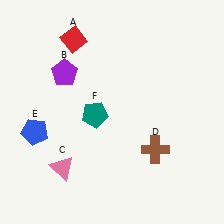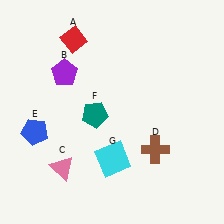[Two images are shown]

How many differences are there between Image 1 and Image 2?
There is 1 difference between the two images.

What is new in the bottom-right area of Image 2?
A cyan square (G) was added in the bottom-right area of Image 2.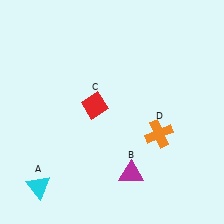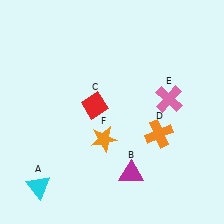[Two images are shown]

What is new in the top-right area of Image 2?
A pink cross (E) was added in the top-right area of Image 2.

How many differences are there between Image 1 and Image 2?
There are 2 differences between the two images.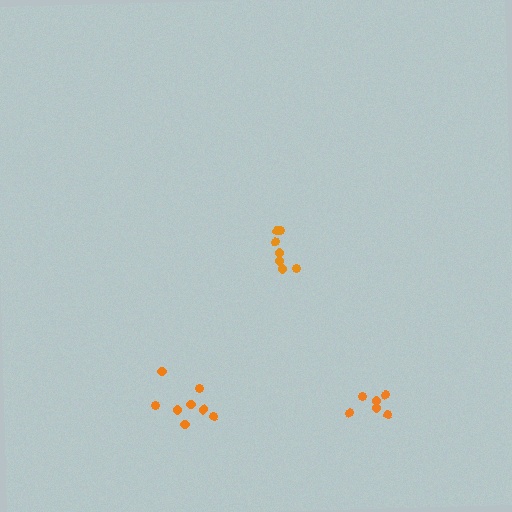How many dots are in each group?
Group 1: 8 dots, Group 2: 6 dots, Group 3: 7 dots (21 total).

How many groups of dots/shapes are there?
There are 3 groups.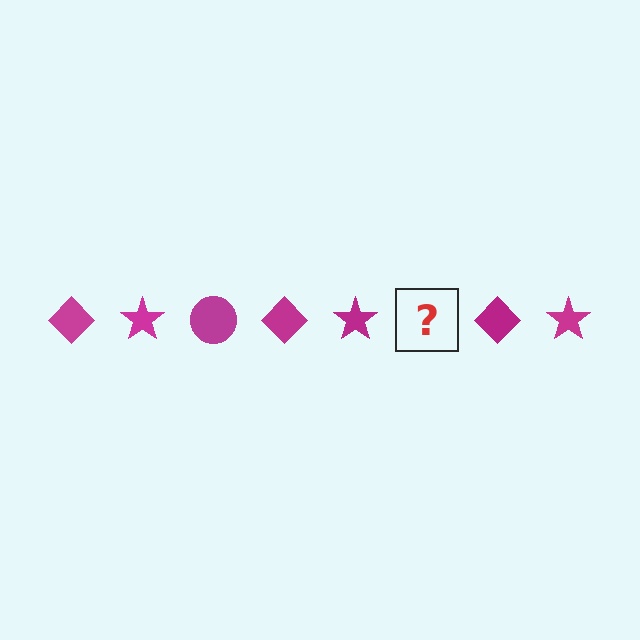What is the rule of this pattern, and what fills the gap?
The rule is that the pattern cycles through diamond, star, circle shapes in magenta. The gap should be filled with a magenta circle.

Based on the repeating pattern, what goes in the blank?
The blank should be a magenta circle.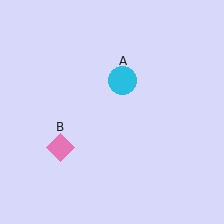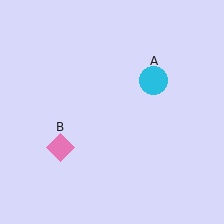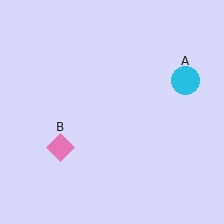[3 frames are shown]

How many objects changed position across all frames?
1 object changed position: cyan circle (object A).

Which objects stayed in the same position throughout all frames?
Pink diamond (object B) remained stationary.